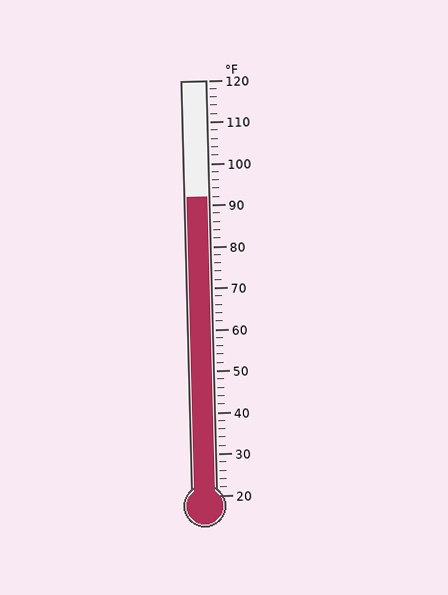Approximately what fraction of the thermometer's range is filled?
The thermometer is filled to approximately 70% of its range.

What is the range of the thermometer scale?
The thermometer scale ranges from 20°F to 120°F.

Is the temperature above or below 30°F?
The temperature is above 30°F.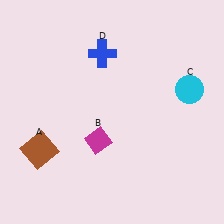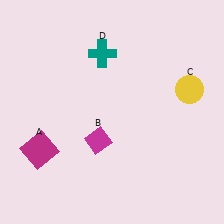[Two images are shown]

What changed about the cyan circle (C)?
In Image 1, C is cyan. In Image 2, it changed to yellow.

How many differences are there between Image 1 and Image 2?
There are 3 differences between the two images.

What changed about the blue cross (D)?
In Image 1, D is blue. In Image 2, it changed to teal.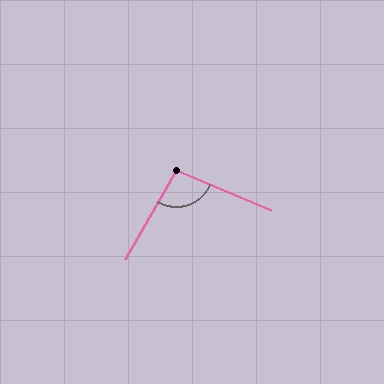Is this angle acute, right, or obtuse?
It is obtuse.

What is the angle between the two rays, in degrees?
Approximately 97 degrees.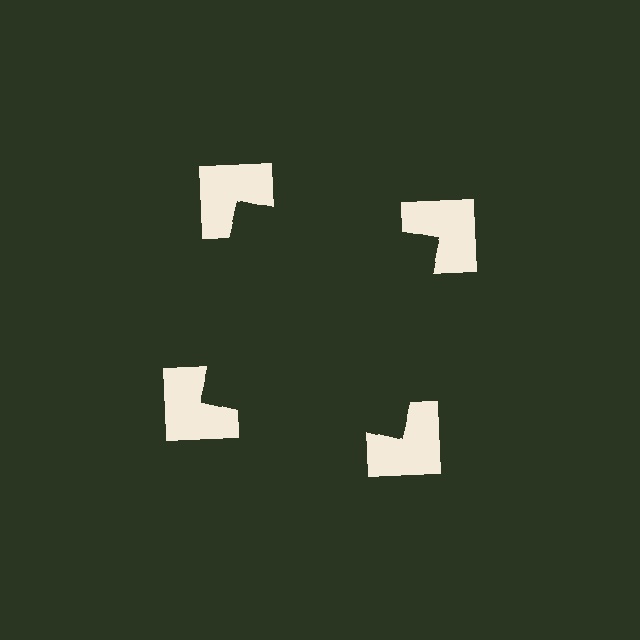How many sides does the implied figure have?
4 sides.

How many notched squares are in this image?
There are 4 — one at each vertex of the illusory square.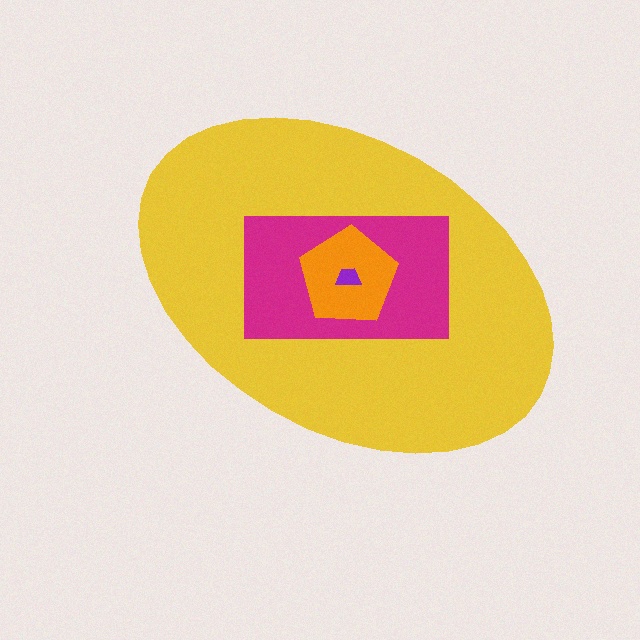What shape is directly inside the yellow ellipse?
The magenta rectangle.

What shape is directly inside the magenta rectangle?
The orange pentagon.